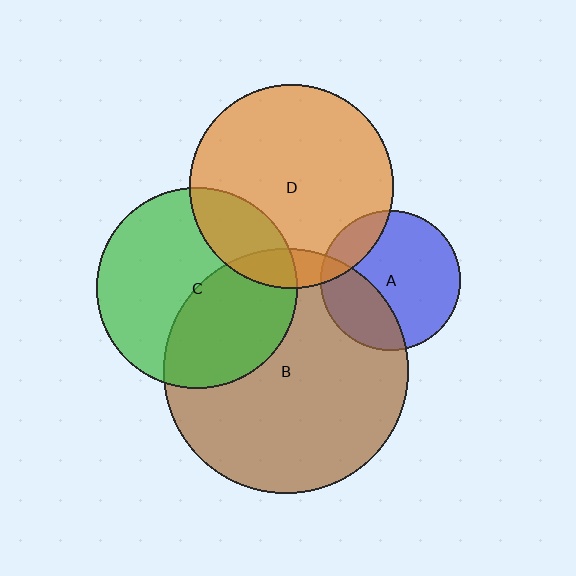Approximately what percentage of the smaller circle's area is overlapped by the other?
Approximately 30%.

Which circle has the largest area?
Circle B (brown).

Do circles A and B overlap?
Yes.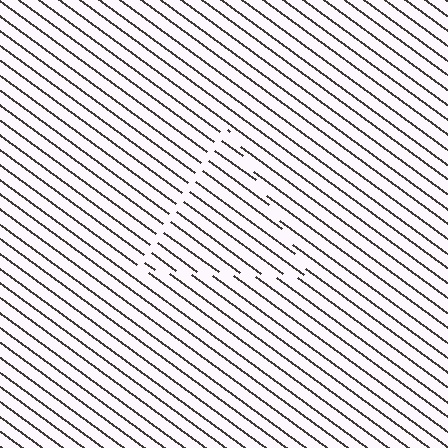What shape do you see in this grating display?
An illusory triangle. The interior of the shape contains the same grating, shifted by half a period — the contour is defined by the phase discontinuity where line-ends from the inner and outer gratings abut.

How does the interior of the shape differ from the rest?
The interior of the shape contains the same grating, shifted by half a period — the contour is defined by the phase discontinuity where line-ends from the inner and outer gratings abut.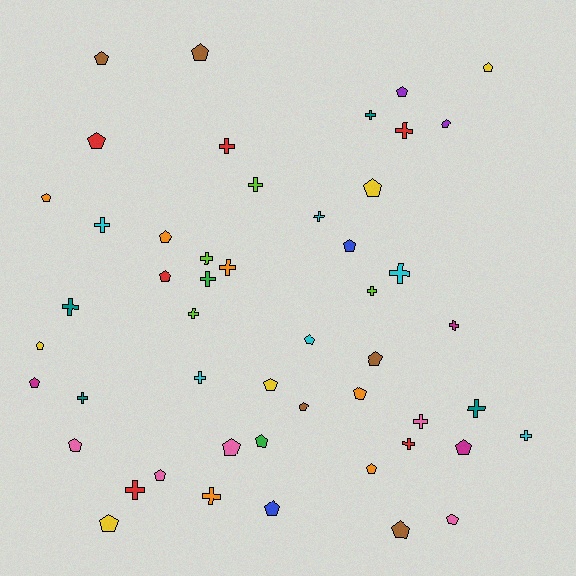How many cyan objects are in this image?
There are 6 cyan objects.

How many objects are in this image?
There are 50 objects.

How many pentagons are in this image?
There are 28 pentagons.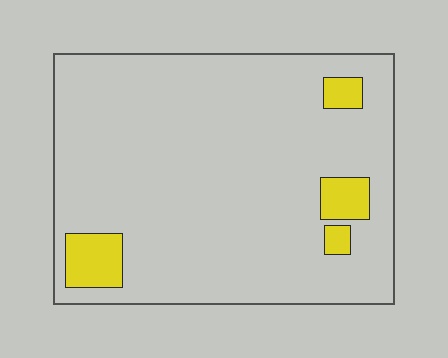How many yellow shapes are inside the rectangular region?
4.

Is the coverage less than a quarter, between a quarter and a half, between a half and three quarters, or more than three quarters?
Less than a quarter.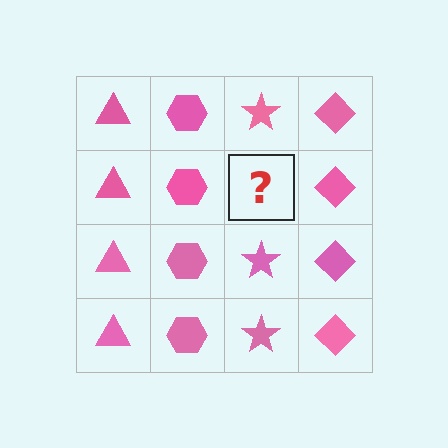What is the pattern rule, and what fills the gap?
The rule is that each column has a consistent shape. The gap should be filled with a pink star.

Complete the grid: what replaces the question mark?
The question mark should be replaced with a pink star.